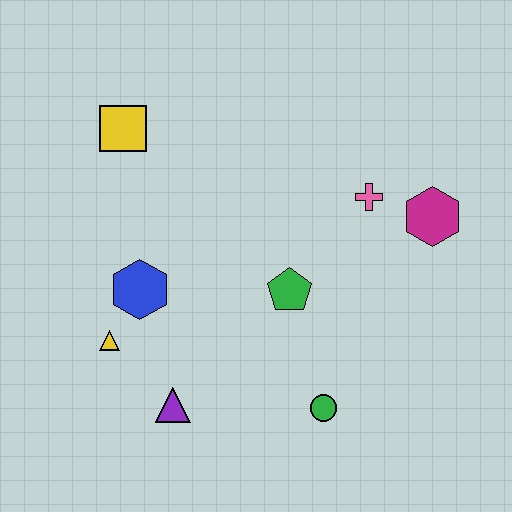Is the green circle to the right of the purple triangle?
Yes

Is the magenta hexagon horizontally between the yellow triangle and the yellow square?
No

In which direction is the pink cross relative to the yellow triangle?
The pink cross is to the right of the yellow triangle.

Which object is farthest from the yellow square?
The green circle is farthest from the yellow square.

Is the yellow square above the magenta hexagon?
Yes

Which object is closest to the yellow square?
The blue hexagon is closest to the yellow square.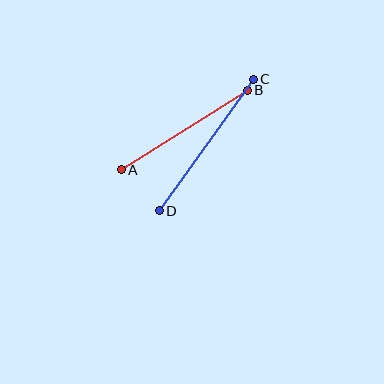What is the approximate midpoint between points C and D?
The midpoint is at approximately (206, 145) pixels.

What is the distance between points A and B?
The distance is approximately 149 pixels.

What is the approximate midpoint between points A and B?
The midpoint is at approximately (184, 130) pixels.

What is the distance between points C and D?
The distance is approximately 162 pixels.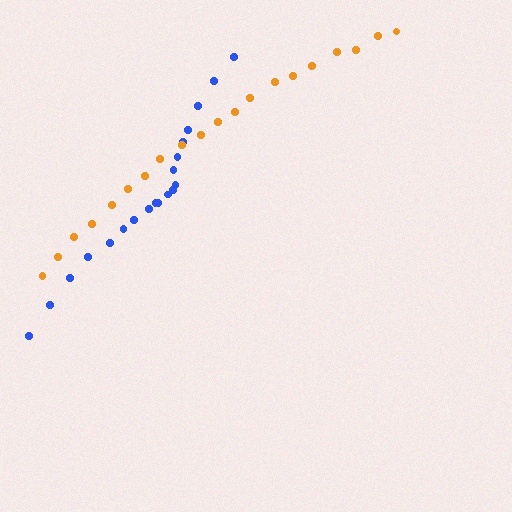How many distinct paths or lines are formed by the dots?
There are 2 distinct paths.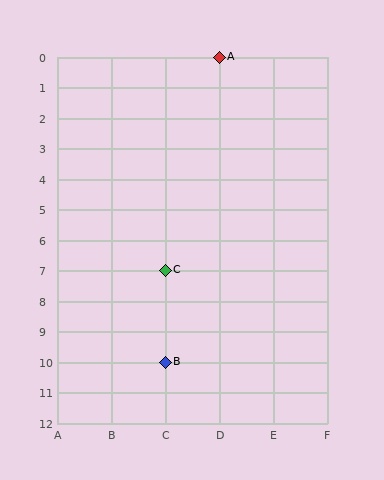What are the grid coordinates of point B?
Point B is at grid coordinates (C, 10).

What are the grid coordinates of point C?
Point C is at grid coordinates (C, 7).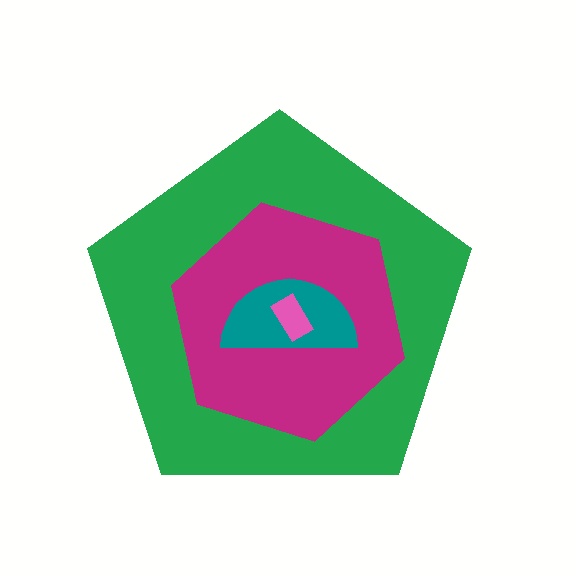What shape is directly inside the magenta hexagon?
The teal semicircle.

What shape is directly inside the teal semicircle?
The pink rectangle.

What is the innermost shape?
The pink rectangle.